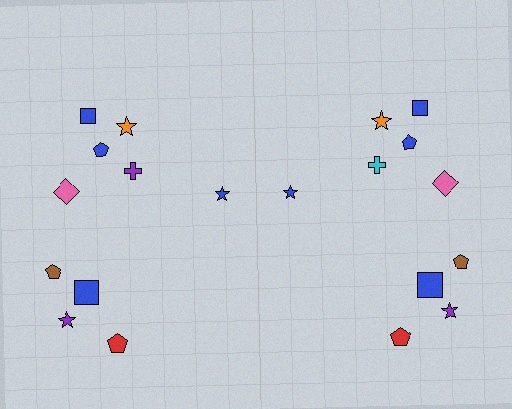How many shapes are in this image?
There are 20 shapes in this image.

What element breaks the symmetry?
The cyan cross on the right side breaks the symmetry — its mirror counterpart is purple.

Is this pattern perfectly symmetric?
No, the pattern is not perfectly symmetric. The cyan cross on the right side breaks the symmetry — its mirror counterpart is purple.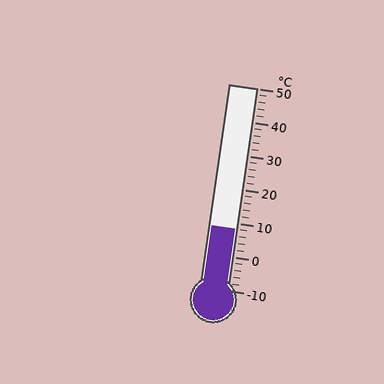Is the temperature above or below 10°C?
The temperature is below 10°C.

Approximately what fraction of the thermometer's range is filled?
The thermometer is filled to approximately 30% of its range.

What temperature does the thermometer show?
The thermometer shows approximately 8°C.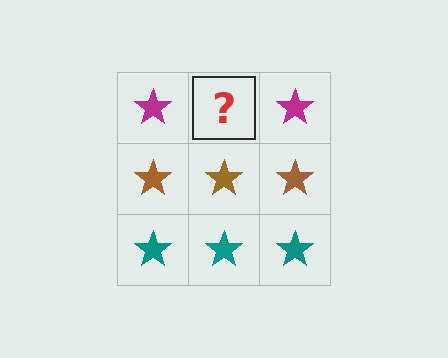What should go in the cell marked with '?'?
The missing cell should contain a magenta star.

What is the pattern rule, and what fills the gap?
The rule is that each row has a consistent color. The gap should be filled with a magenta star.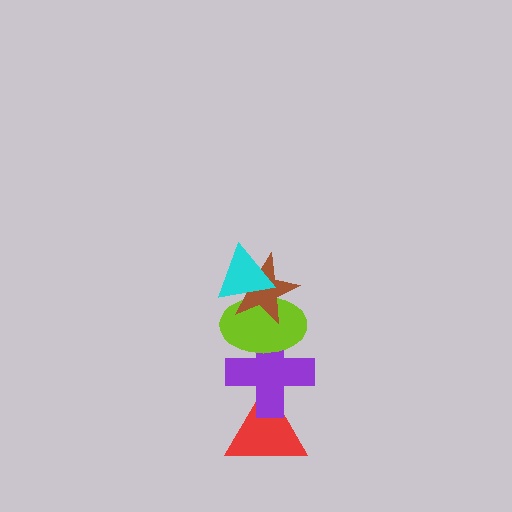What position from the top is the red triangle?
The red triangle is 5th from the top.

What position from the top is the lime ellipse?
The lime ellipse is 3rd from the top.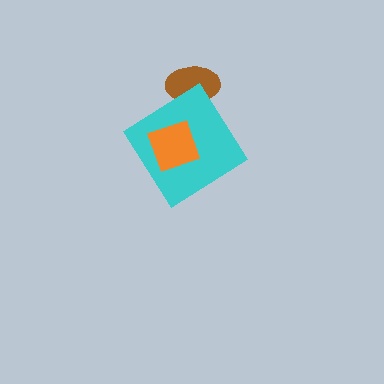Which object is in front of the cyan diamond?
The orange diamond is in front of the cyan diamond.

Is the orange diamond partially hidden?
No, no other shape covers it.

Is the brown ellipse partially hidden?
Yes, it is partially covered by another shape.